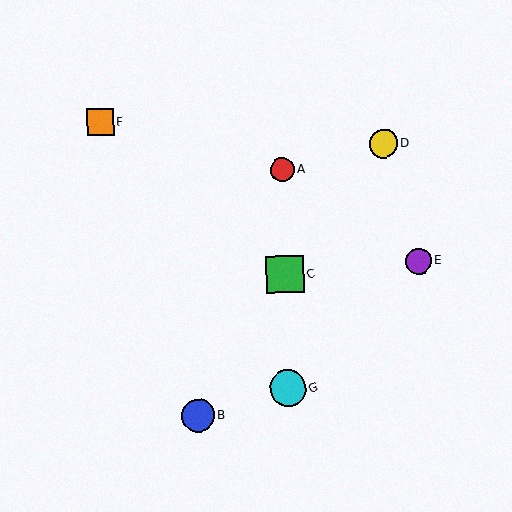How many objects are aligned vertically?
3 objects (A, C, G) are aligned vertically.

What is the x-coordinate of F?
Object F is at x≈100.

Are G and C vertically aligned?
Yes, both are at x≈288.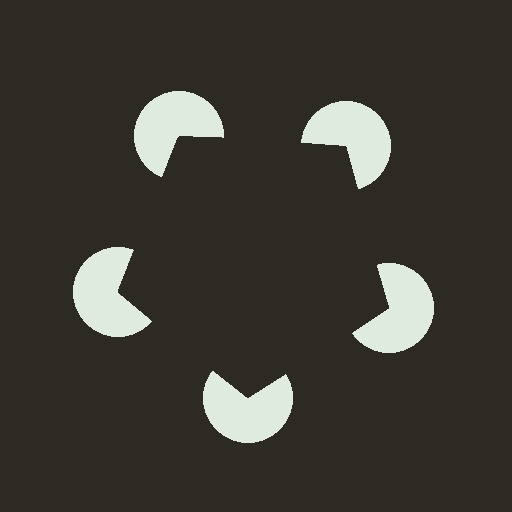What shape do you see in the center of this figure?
An illusory pentagon — its edges are inferred from the aligned wedge cuts in the pac-man discs, not physically drawn.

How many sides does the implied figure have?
5 sides.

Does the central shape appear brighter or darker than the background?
It typically appears slightly darker than the background, even though no actual brightness change is drawn.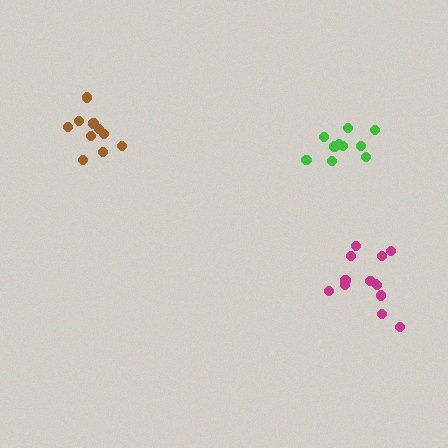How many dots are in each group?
Group 1: 10 dots, Group 2: 13 dots, Group 3: 10 dots (33 total).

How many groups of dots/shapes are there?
There are 3 groups.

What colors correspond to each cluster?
The clusters are colored: green, magenta, brown.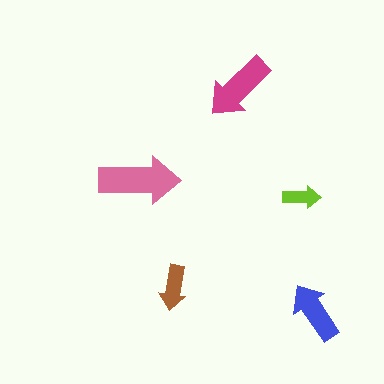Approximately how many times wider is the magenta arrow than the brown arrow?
About 1.5 times wider.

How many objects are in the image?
There are 5 objects in the image.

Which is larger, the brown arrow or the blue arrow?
The blue one.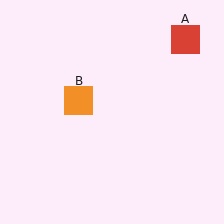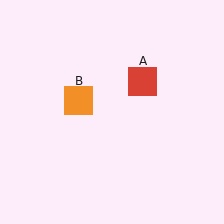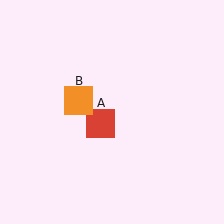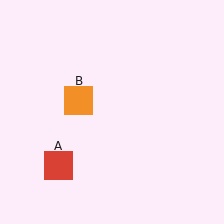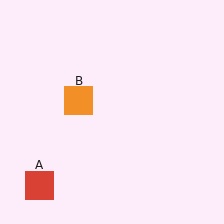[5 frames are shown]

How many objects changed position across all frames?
1 object changed position: red square (object A).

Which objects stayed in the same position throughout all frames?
Orange square (object B) remained stationary.